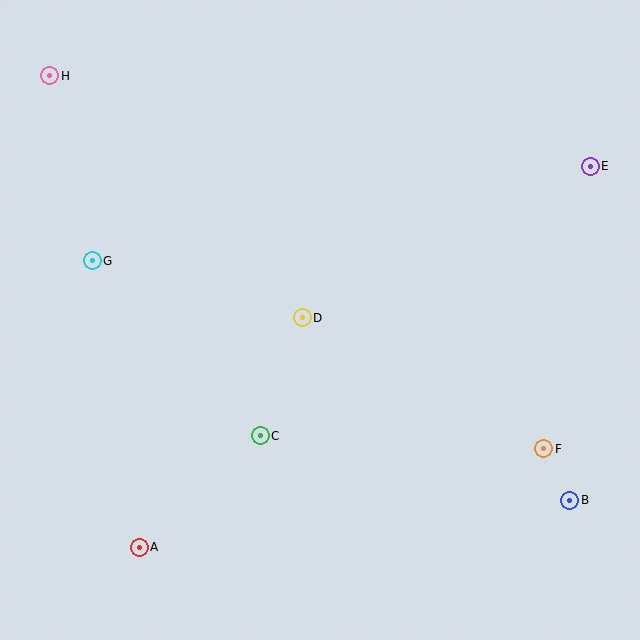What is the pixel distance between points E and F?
The distance between E and F is 286 pixels.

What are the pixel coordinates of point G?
Point G is at (92, 261).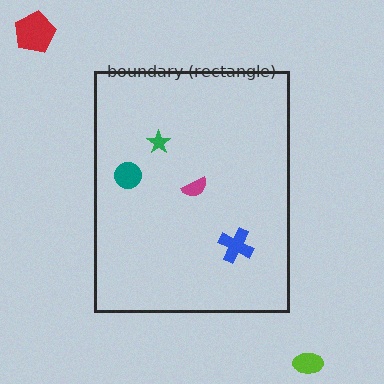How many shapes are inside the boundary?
4 inside, 2 outside.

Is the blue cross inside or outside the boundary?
Inside.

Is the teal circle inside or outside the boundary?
Inside.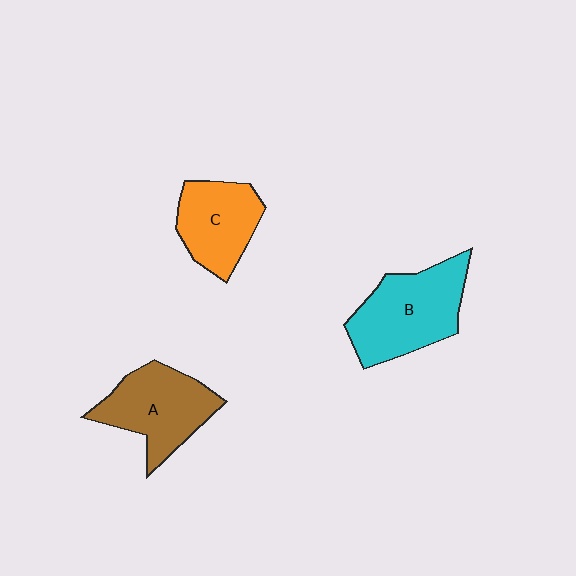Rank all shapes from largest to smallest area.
From largest to smallest: B (cyan), A (brown), C (orange).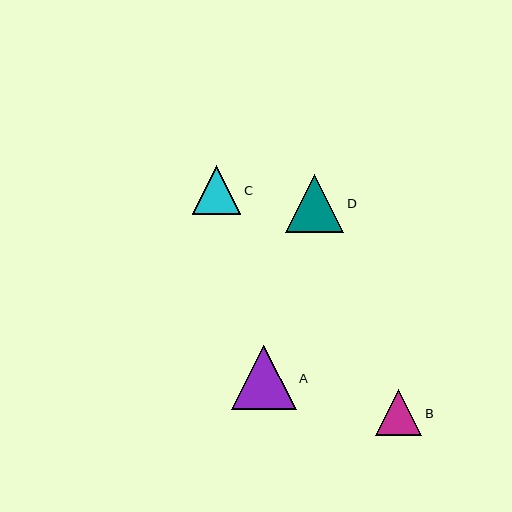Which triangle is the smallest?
Triangle B is the smallest with a size of approximately 46 pixels.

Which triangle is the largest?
Triangle A is the largest with a size of approximately 65 pixels.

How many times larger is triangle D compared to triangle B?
Triangle D is approximately 1.3 times the size of triangle B.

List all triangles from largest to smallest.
From largest to smallest: A, D, C, B.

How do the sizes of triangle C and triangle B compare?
Triangle C and triangle B are approximately the same size.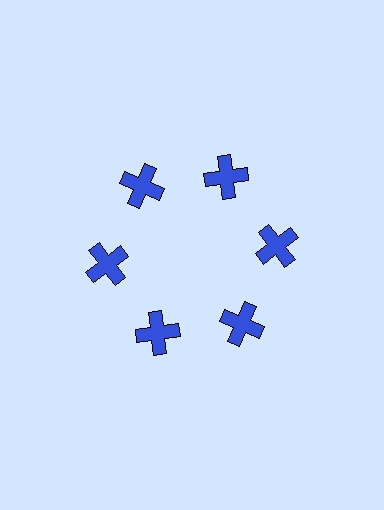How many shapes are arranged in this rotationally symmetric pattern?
There are 6 shapes, arranged in 6 groups of 1.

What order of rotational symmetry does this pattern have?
This pattern has 6-fold rotational symmetry.